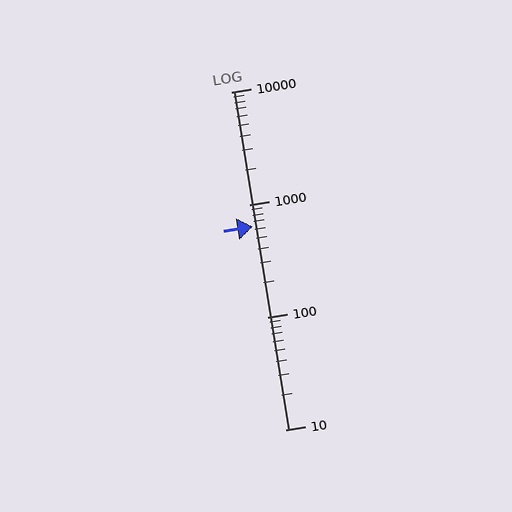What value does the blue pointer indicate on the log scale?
The pointer indicates approximately 630.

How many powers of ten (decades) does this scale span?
The scale spans 3 decades, from 10 to 10000.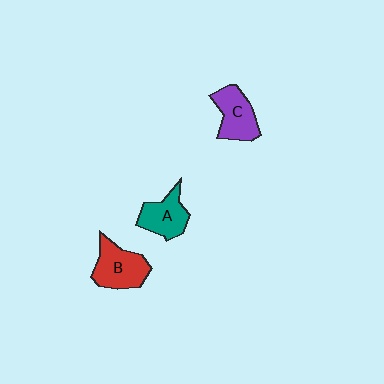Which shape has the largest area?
Shape B (red).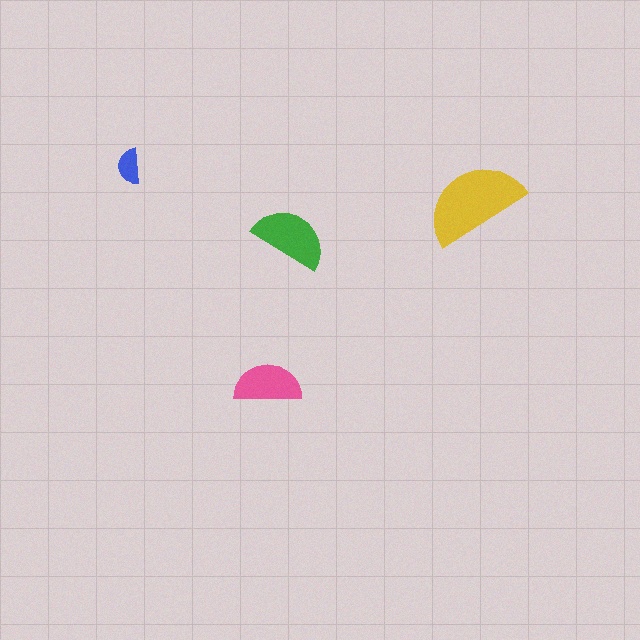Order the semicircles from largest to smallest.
the yellow one, the green one, the pink one, the blue one.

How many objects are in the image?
There are 4 objects in the image.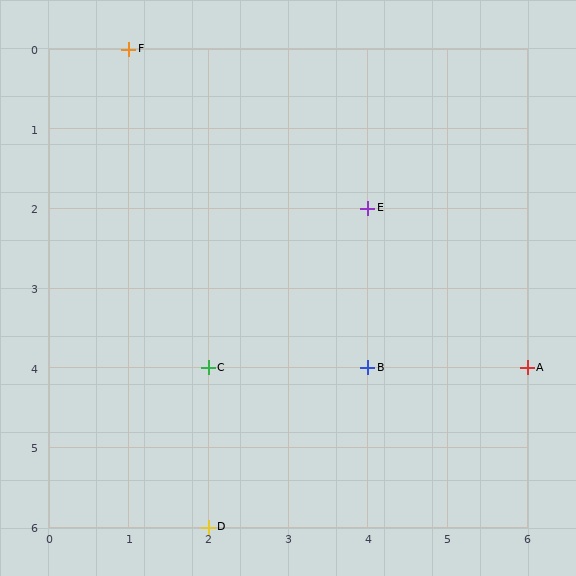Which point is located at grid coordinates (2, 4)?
Point C is at (2, 4).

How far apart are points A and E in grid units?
Points A and E are 2 columns and 2 rows apart (about 2.8 grid units diagonally).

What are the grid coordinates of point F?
Point F is at grid coordinates (1, 0).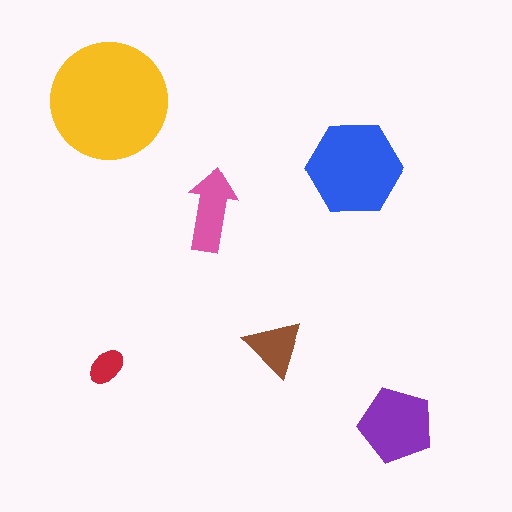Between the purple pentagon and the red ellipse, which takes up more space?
The purple pentagon.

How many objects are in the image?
There are 6 objects in the image.